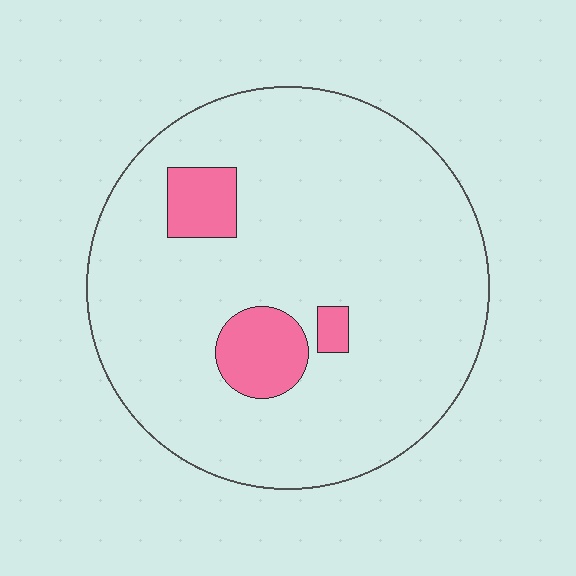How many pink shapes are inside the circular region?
3.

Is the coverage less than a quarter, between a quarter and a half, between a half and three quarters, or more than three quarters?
Less than a quarter.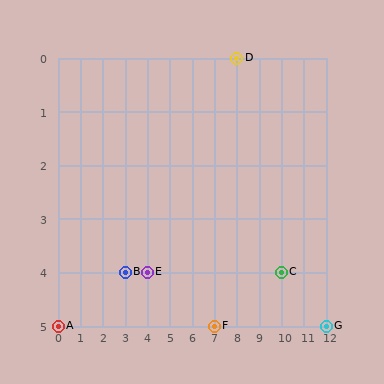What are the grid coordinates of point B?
Point B is at grid coordinates (3, 4).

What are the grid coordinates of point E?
Point E is at grid coordinates (4, 4).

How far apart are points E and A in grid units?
Points E and A are 4 columns and 1 row apart (about 4.1 grid units diagonally).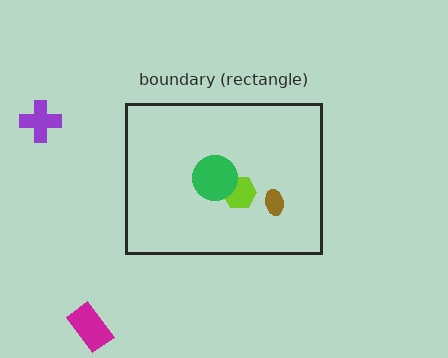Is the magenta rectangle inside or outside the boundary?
Outside.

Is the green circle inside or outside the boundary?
Inside.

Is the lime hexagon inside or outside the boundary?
Inside.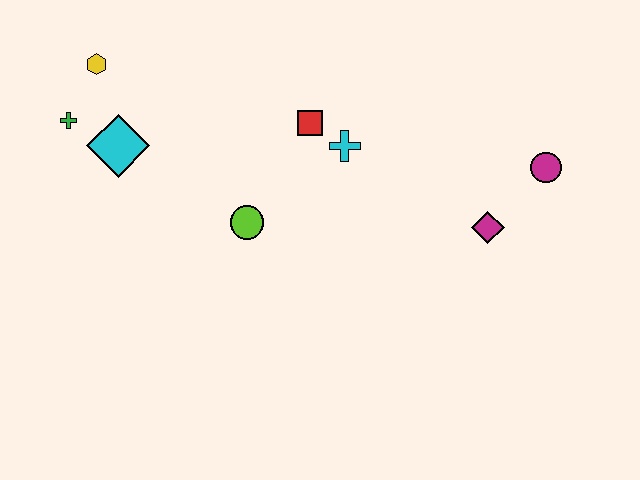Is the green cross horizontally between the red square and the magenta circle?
No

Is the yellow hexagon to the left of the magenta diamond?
Yes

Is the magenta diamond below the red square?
Yes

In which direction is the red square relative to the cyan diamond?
The red square is to the right of the cyan diamond.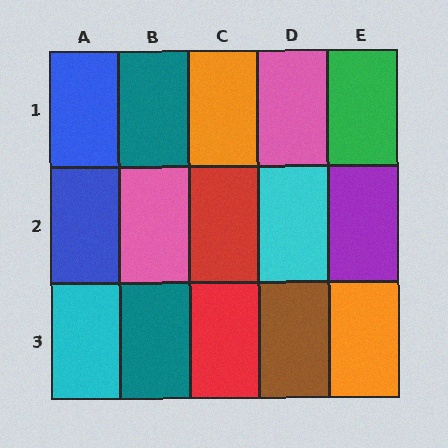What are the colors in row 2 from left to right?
Blue, pink, red, cyan, purple.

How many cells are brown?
1 cell is brown.